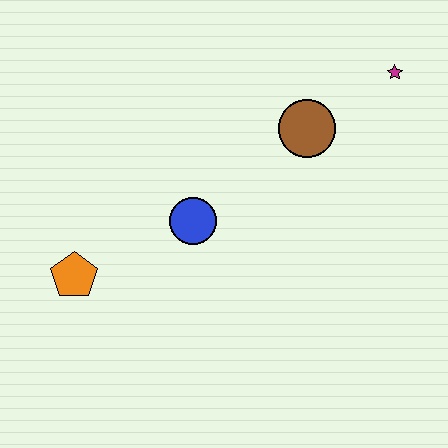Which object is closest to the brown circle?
The magenta star is closest to the brown circle.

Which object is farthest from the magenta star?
The orange pentagon is farthest from the magenta star.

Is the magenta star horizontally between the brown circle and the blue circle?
No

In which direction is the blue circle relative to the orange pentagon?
The blue circle is to the right of the orange pentagon.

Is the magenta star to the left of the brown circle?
No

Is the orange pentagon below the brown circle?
Yes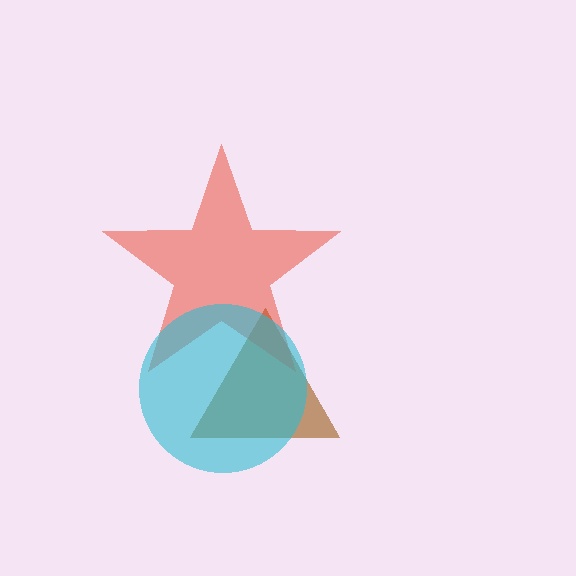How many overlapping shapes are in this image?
There are 3 overlapping shapes in the image.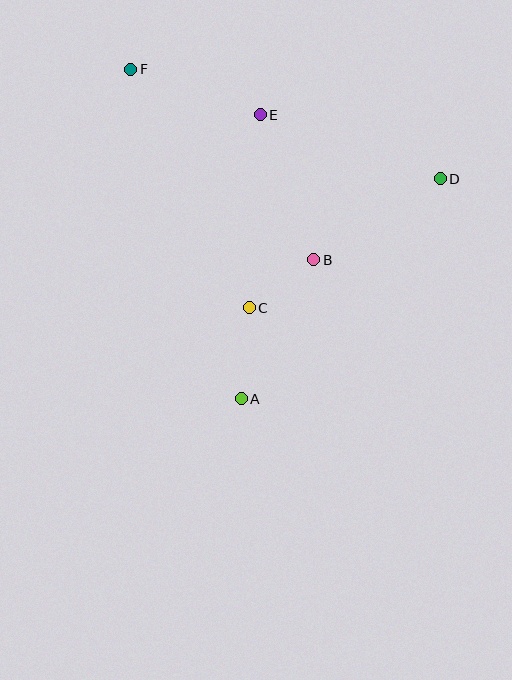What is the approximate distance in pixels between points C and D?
The distance between C and D is approximately 230 pixels.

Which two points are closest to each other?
Points B and C are closest to each other.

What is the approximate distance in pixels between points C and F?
The distance between C and F is approximately 266 pixels.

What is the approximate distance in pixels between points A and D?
The distance between A and D is approximately 296 pixels.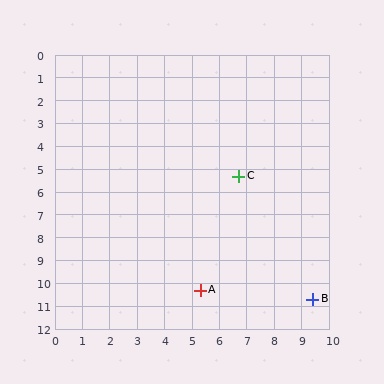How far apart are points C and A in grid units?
Points C and A are about 5.2 grid units apart.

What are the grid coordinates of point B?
Point B is at approximately (9.4, 10.7).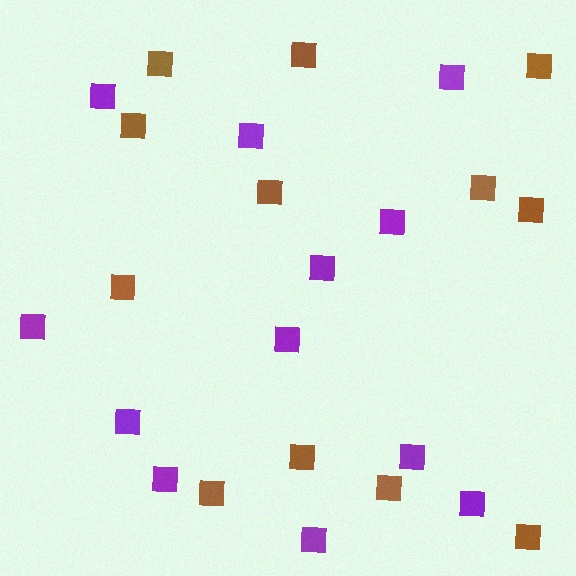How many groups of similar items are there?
There are 2 groups: one group of brown squares (12) and one group of purple squares (12).